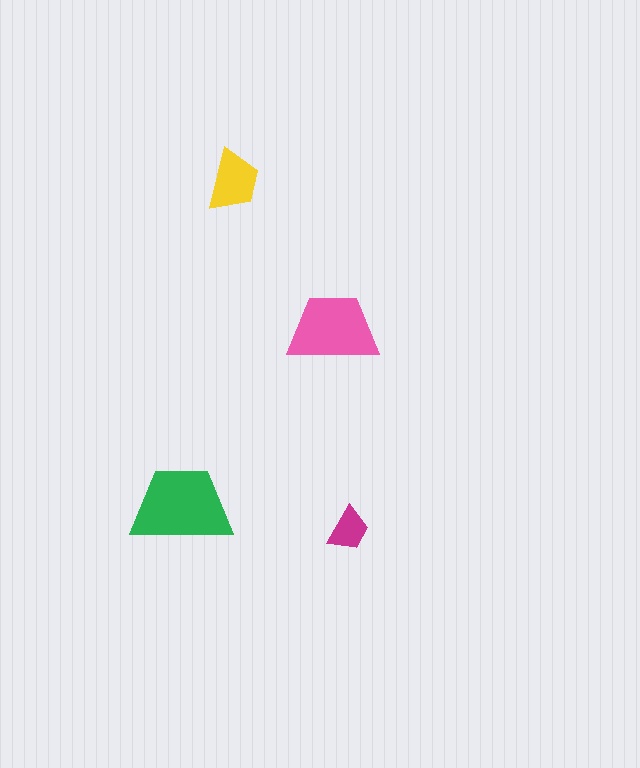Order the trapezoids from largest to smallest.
the green one, the pink one, the yellow one, the magenta one.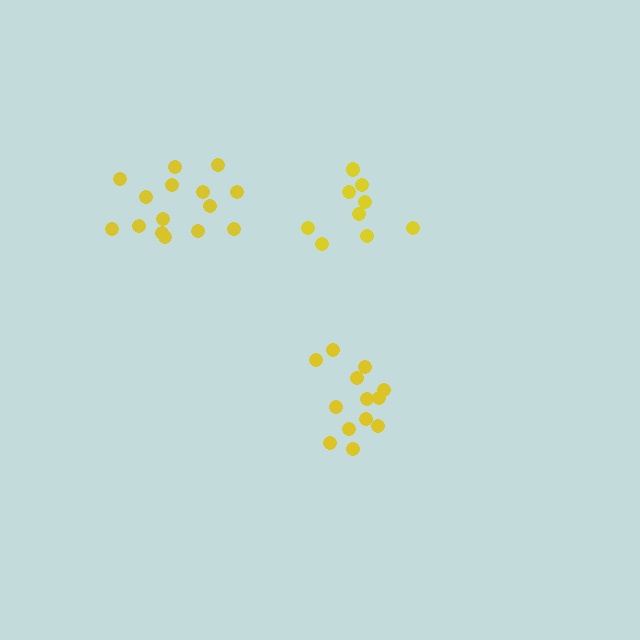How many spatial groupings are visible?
There are 3 spatial groupings.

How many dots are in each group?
Group 1: 9 dots, Group 2: 13 dots, Group 3: 15 dots (37 total).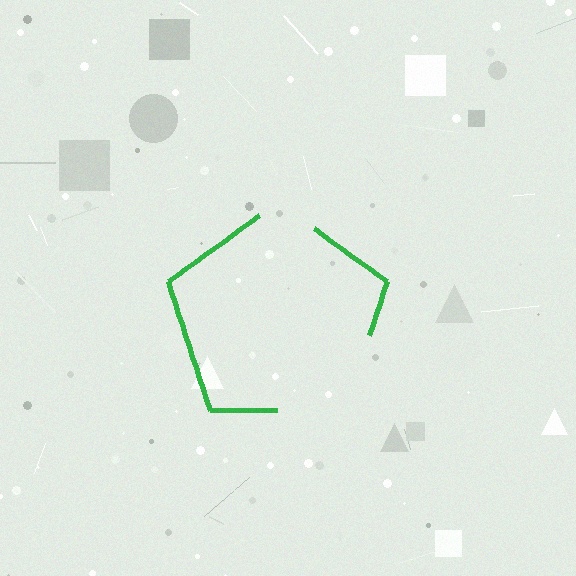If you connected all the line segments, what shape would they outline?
They would outline a pentagon.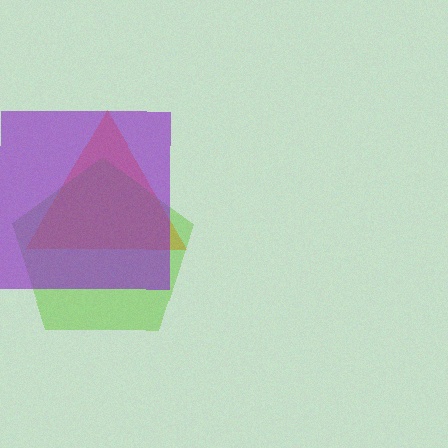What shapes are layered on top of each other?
The layered shapes are: an orange triangle, a lime pentagon, a purple square.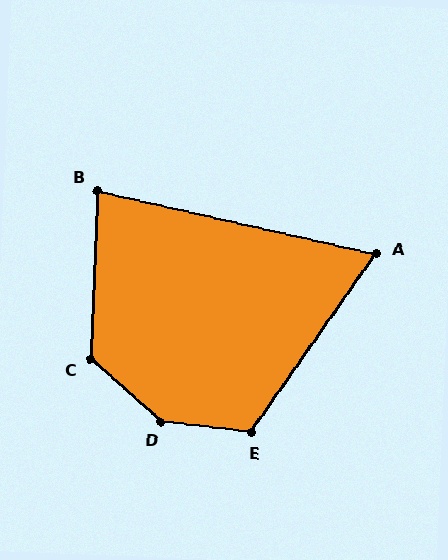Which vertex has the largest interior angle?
D, at approximately 145 degrees.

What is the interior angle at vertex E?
Approximately 118 degrees (obtuse).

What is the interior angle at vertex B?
Approximately 79 degrees (acute).